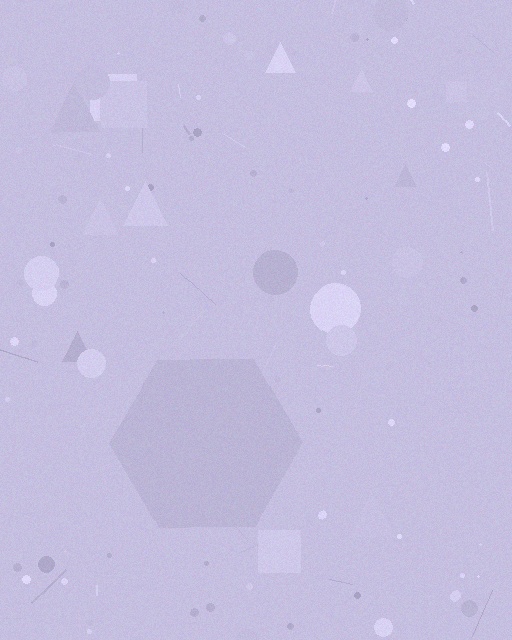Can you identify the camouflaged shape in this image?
The camouflaged shape is a hexagon.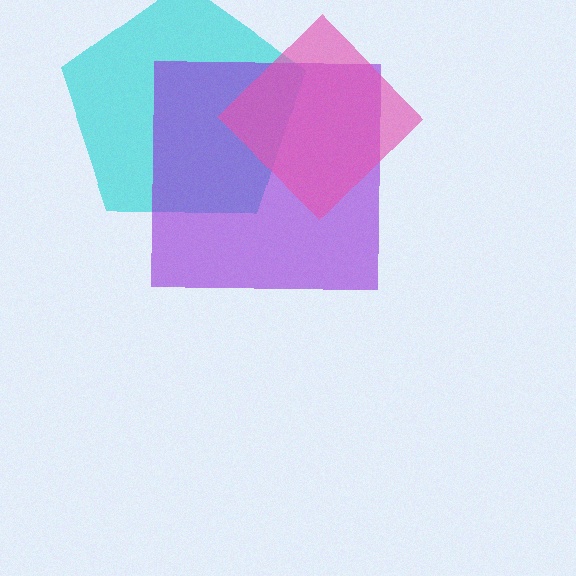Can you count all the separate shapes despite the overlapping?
Yes, there are 3 separate shapes.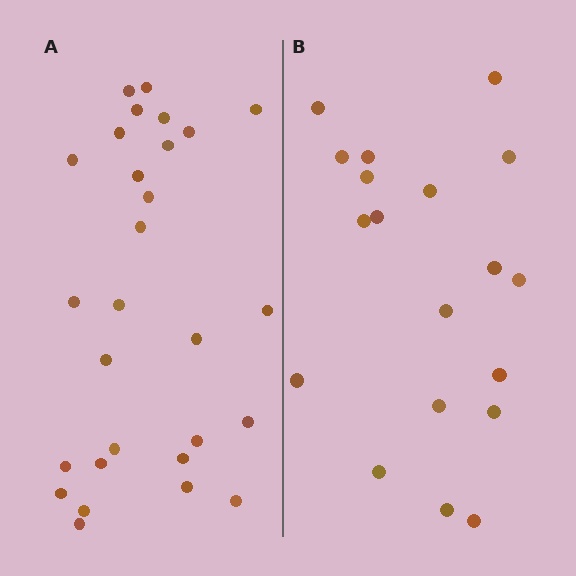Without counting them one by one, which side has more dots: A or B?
Region A (the left region) has more dots.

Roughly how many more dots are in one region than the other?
Region A has roughly 8 or so more dots than region B.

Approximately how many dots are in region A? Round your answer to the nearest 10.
About 30 dots. (The exact count is 28, which rounds to 30.)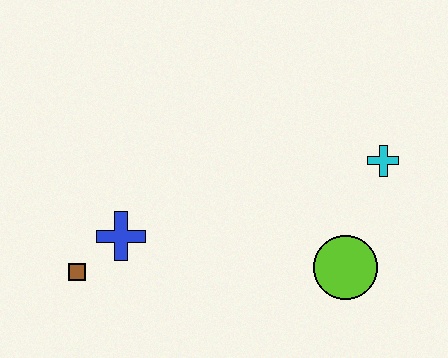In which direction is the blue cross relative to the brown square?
The blue cross is to the right of the brown square.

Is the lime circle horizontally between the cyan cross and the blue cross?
Yes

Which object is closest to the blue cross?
The brown square is closest to the blue cross.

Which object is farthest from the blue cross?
The cyan cross is farthest from the blue cross.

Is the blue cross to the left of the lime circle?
Yes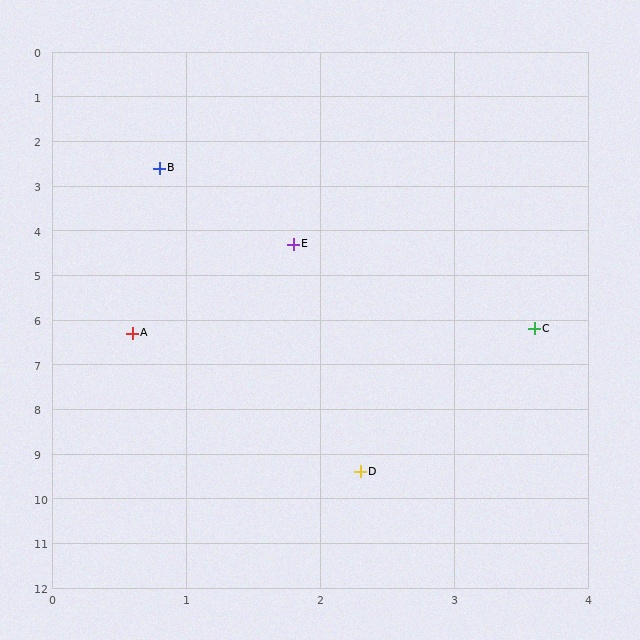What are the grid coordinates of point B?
Point B is at approximately (0.8, 2.6).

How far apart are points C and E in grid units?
Points C and E are about 2.6 grid units apart.